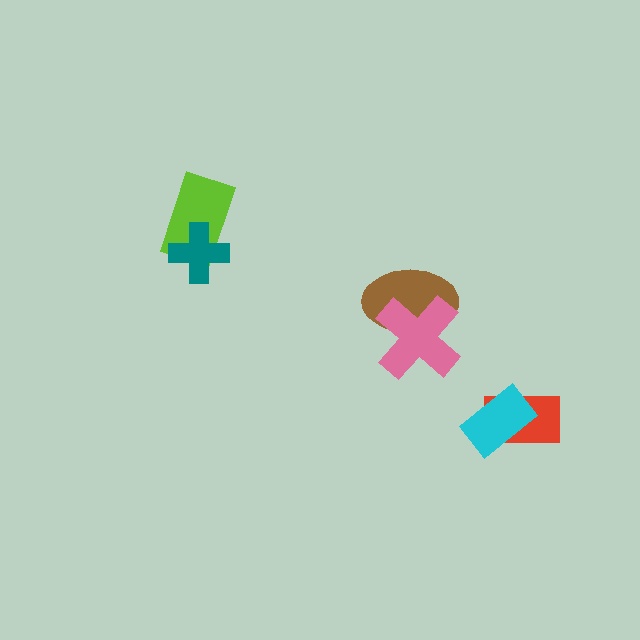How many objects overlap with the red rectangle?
1 object overlaps with the red rectangle.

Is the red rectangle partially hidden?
Yes, it is partially covered by another shape.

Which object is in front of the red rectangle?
The cyan rectangle is in front of the red rectangle.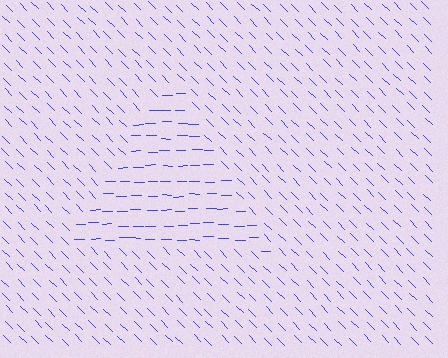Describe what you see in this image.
The image is filled with small blue line segments. A triangle region in the image has lines oriented differently from the surrounding lines, creating a visible texture boundary.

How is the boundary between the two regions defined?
The boundary is defined purely by a change in line orientation (approximately 45 degrees difference). All lines are the same color and thickness.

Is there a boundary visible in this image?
Yes, there is a texture boundary formed by a change in line orientation.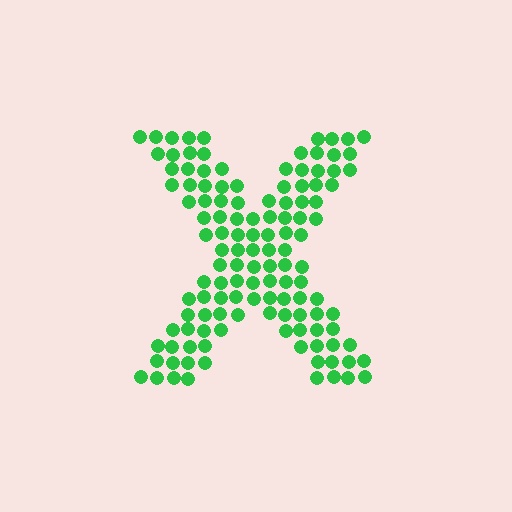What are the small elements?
The small elements are circles.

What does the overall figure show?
The overall figure shows the letter X.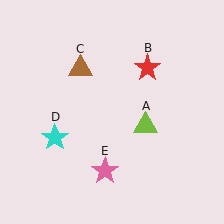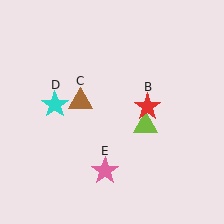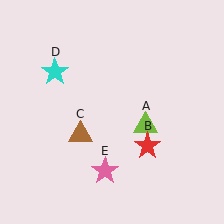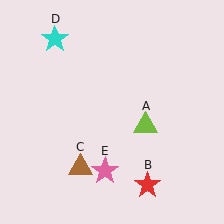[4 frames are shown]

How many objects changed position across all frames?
3 objects changed position: red star (object B), brown triangle (object C), cyan star (object D).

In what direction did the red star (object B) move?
The red star (object B) moved down.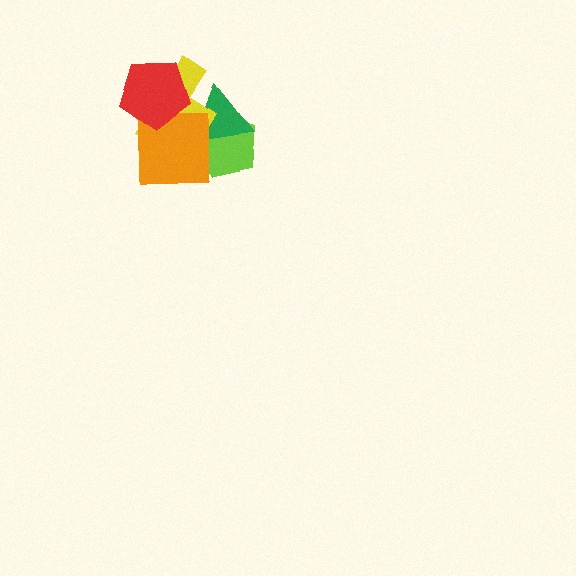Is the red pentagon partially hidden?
No, no other shape covers it.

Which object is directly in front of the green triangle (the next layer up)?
The yellow cross is directly in front of the green triangle.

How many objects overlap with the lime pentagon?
3 objects overlap with the lime pentagon.